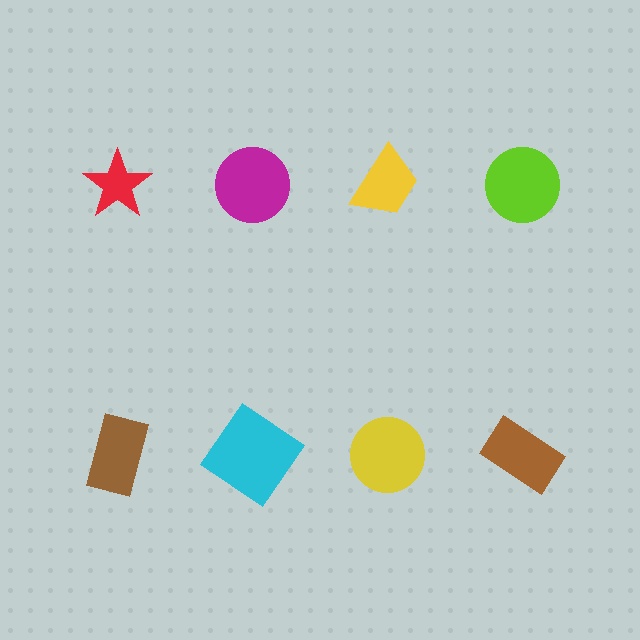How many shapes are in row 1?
4 shapes.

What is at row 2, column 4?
A brown rectangle.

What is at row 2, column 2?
A cyan diamond.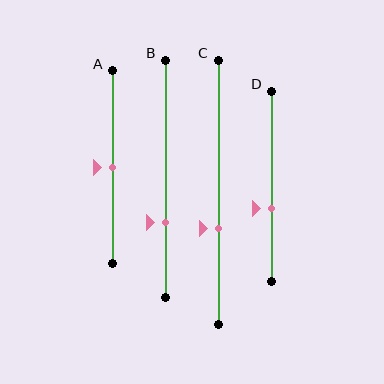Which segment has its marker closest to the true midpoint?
Segment A has its marker closest to the true midpoint.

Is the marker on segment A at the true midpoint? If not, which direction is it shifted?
Yes, the marker on segment A is at the true midpoint.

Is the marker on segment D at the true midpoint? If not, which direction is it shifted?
No, the marker on segment D is shifted downward by about 12% of the segment length.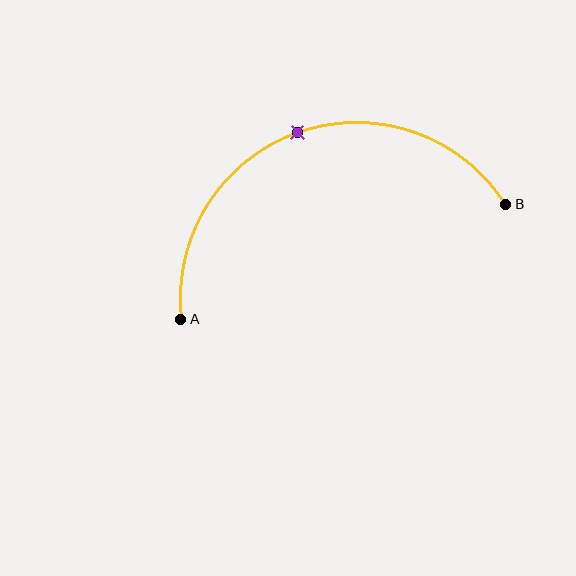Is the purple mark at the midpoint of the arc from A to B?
Yes. The purple mark lies on the arc at equal arc-length from both A and B — it is the arc midpoint.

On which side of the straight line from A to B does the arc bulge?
The arc bulges above the straight line connecting A and B.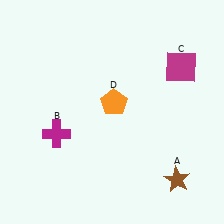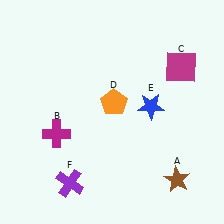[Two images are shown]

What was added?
A blue star (E), a purple cross (F) were added in Image 2.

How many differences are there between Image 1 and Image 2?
There are 2 differences between the two images.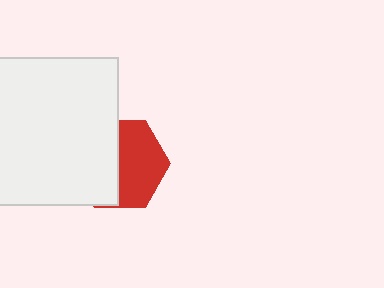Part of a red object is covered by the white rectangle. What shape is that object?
It is a hexagon.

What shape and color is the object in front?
The object in front is a white rectangle.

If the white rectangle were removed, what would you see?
You would see the complete red hexagon.